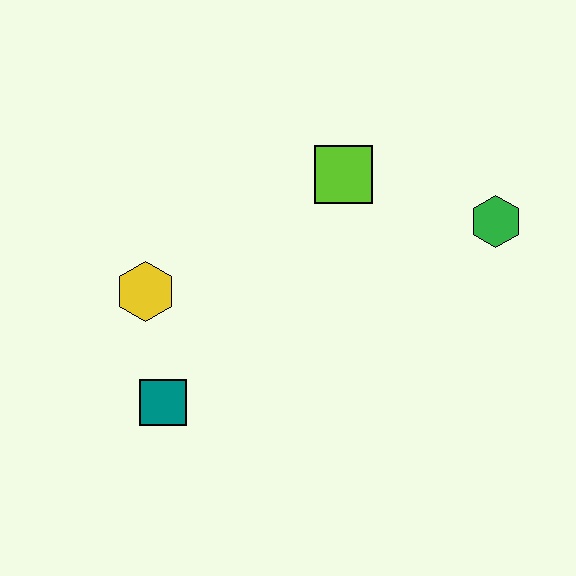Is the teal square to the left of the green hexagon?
Yes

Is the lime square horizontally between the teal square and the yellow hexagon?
No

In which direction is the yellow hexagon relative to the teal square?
The yellow hexagon is above the teal square.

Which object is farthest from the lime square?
The teal square is farthest from the lime square.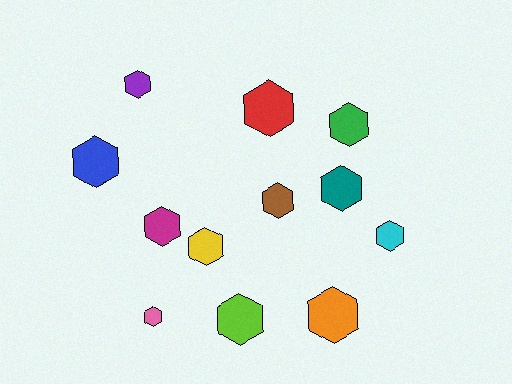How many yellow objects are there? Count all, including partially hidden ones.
There is 1 yellow object.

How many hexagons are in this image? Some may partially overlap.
There are 12 hexagons.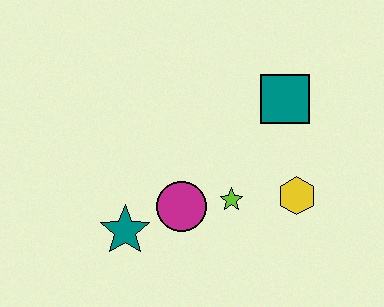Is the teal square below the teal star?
No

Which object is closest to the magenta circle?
The lime star is closest to the magenta circle.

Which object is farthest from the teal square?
The teal star is farthest from the teal square.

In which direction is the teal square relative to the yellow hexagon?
The teal square is above the yellow hexagon.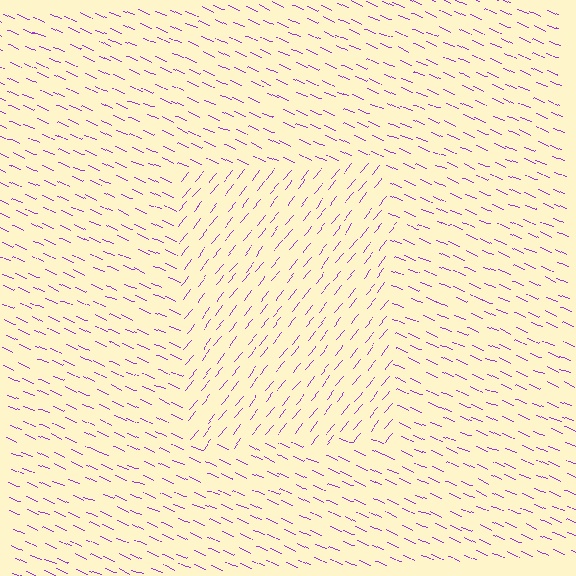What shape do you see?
I see a rectangle.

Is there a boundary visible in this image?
Yes, there is a texture boundary formed by a change in line orientation.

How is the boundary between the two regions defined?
The boundary is defined purely by a change in line orientation (approximately 74 degrees difference). All lines are the same color and thickness.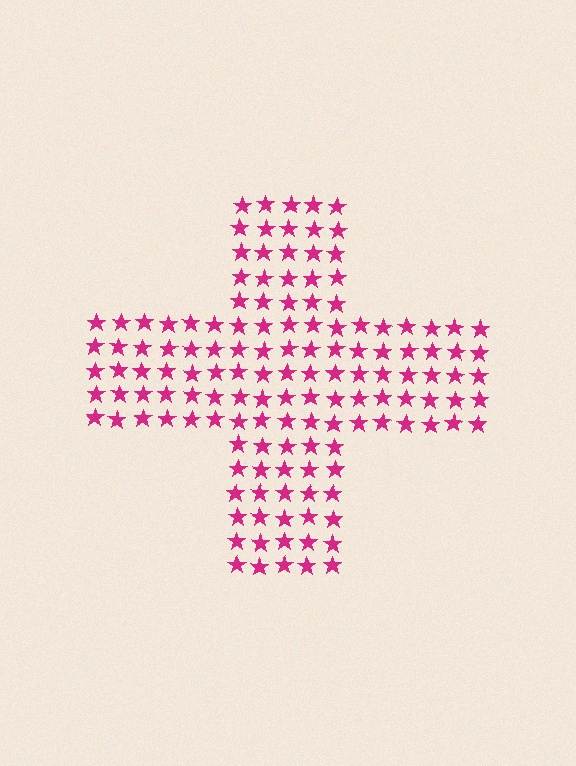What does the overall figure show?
The overall figure shows a cross.